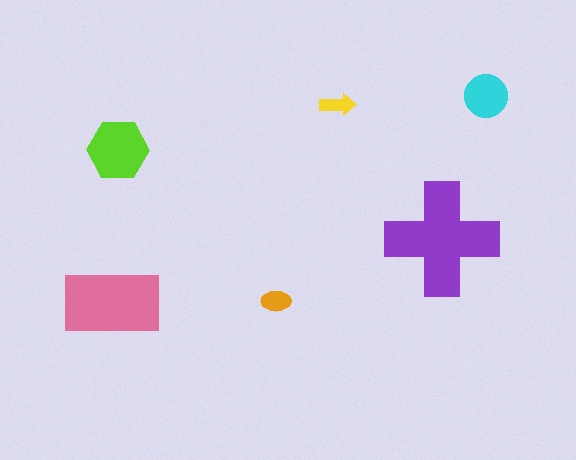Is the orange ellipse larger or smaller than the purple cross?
Smaller.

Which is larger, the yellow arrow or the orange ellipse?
The orange ellipse.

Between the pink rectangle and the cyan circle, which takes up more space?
The pink rectangle.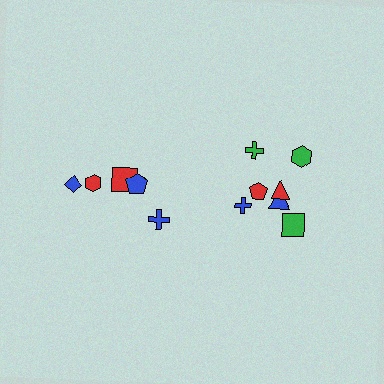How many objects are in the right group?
There are 7 objects.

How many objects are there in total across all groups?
There are 12 objects.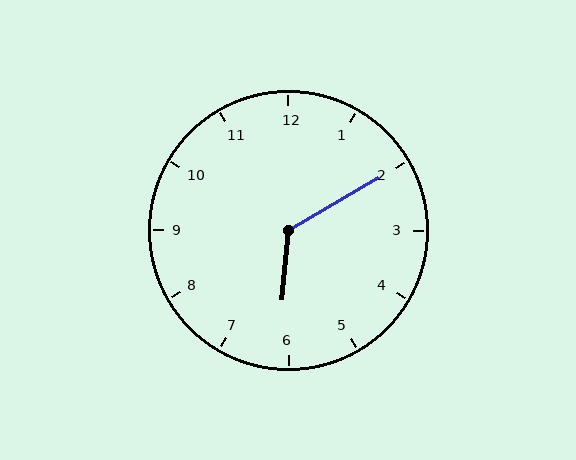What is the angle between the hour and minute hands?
Approximately 125 degrees.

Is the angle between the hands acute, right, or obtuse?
It is obtuse.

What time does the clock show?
6:10.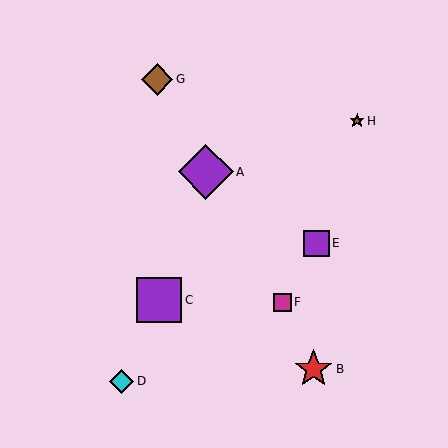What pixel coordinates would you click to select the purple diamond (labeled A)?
Click at (206, 172) to select the purple diamond A.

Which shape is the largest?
The purple diamond (labeled A) is the largest.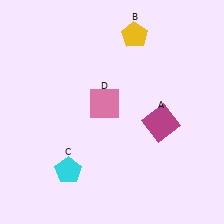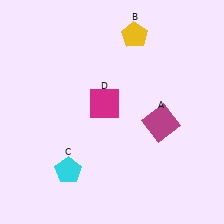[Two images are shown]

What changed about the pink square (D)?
In Image 1, D is pink. In Image 2, it changed to magenta.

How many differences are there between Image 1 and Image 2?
There is 1 difference between the two images.